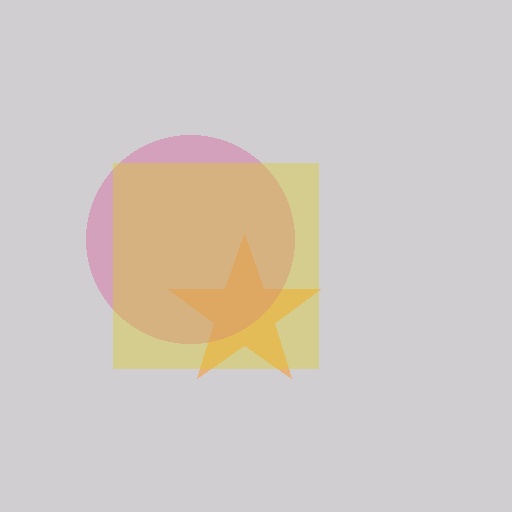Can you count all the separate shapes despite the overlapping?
Yes, there are 3 separate shapes.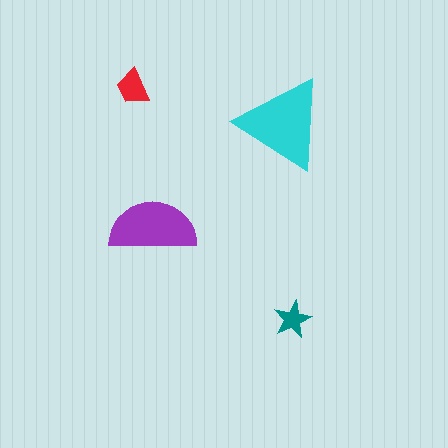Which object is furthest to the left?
The red trapezoid is leftmost.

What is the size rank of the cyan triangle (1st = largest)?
1st.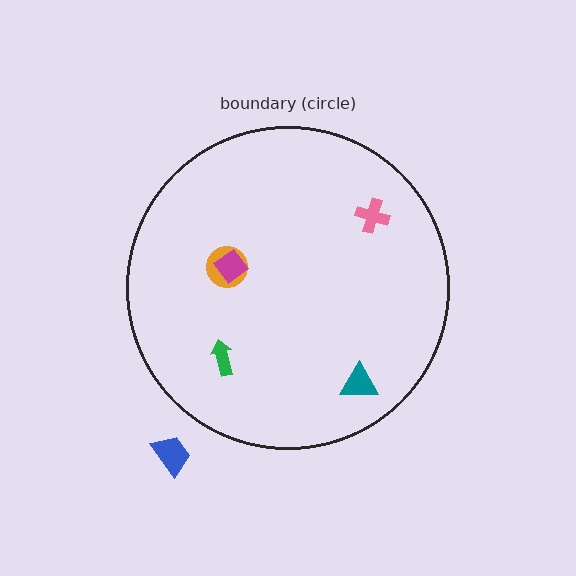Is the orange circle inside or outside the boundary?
Inside.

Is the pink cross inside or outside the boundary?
Inside.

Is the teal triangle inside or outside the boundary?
Inside.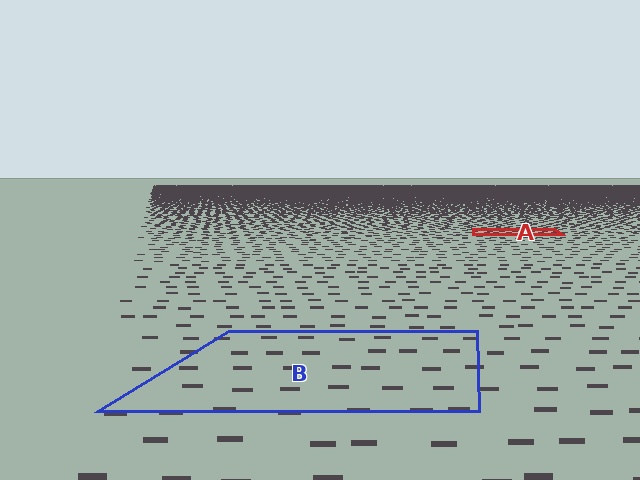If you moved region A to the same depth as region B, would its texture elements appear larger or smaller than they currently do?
They would appear larger. At a closer depth, the same texture elements are projected at a bigger on-screen size.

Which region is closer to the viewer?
Region B is closer. The texture elements there are larger and more spread out.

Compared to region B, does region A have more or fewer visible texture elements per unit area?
Region A has more texture elements per unit area — they are packed more densely because it is farther away.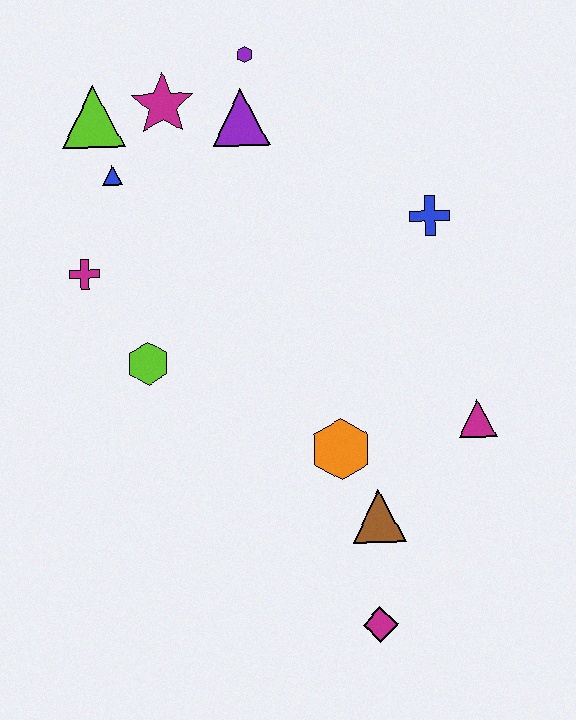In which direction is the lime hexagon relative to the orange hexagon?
The lime hexagon is to the left of the orange hexagon.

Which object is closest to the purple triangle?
The purple hexagon is closest to the purple triangle.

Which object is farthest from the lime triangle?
The magenta diamond is farthest from the lime triangle.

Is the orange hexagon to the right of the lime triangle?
Yes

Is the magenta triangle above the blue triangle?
No